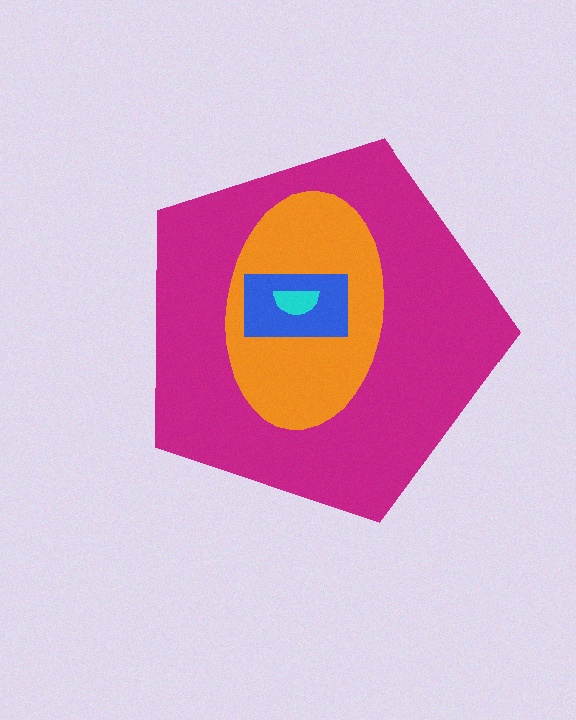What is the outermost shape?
The magenta pentagon.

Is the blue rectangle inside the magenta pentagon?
Yes.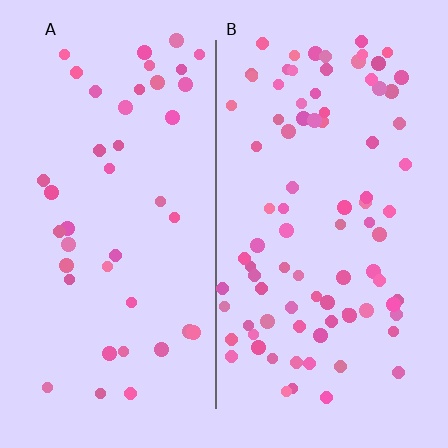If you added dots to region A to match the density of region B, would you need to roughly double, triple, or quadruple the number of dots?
Approximately double.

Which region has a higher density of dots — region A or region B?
B (the right).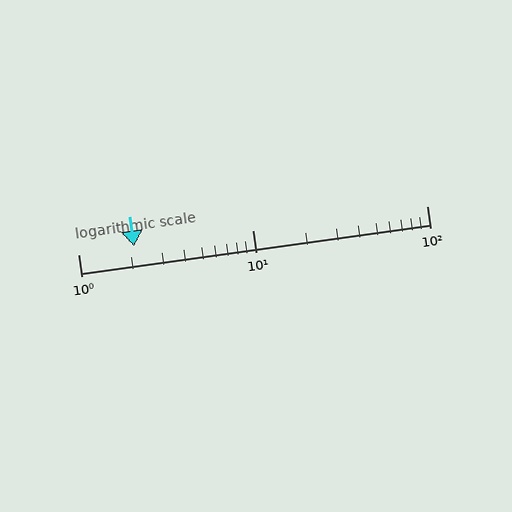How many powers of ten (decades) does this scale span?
The scale spans 2 decades, from 1 to 100.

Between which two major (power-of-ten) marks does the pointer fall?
The pointer is between 1 and 10.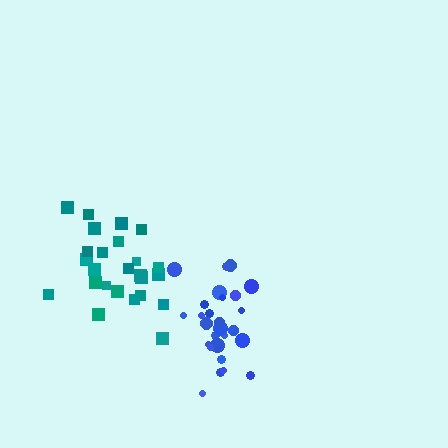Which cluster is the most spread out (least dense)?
Teal.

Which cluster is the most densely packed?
Blue.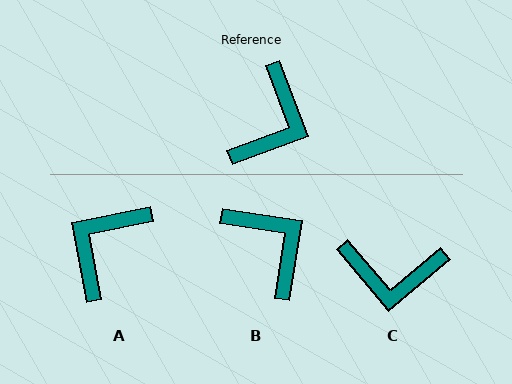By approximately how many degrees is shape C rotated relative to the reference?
Approximately 70 degrees clockwise.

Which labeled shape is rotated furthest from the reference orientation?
A, about 171 degrees away.